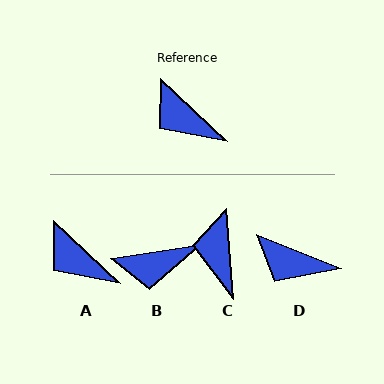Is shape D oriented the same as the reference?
No, it is off by about 21 degrees.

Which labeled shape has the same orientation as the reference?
A.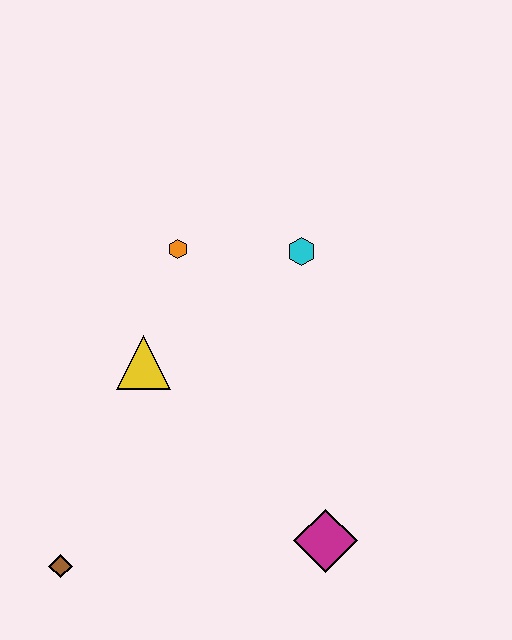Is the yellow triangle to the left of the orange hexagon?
Yes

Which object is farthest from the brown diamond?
The cyan hexagon is farthest from the brown diamond.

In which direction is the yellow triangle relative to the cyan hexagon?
The yellow triangle is to the left of the cyan hexagon.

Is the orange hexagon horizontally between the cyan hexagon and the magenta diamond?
No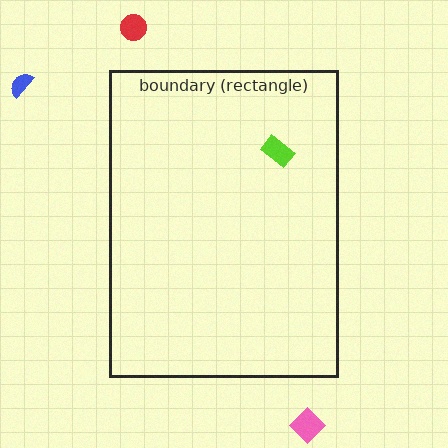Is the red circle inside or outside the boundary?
Outside.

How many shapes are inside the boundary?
1 inside, 3 outside.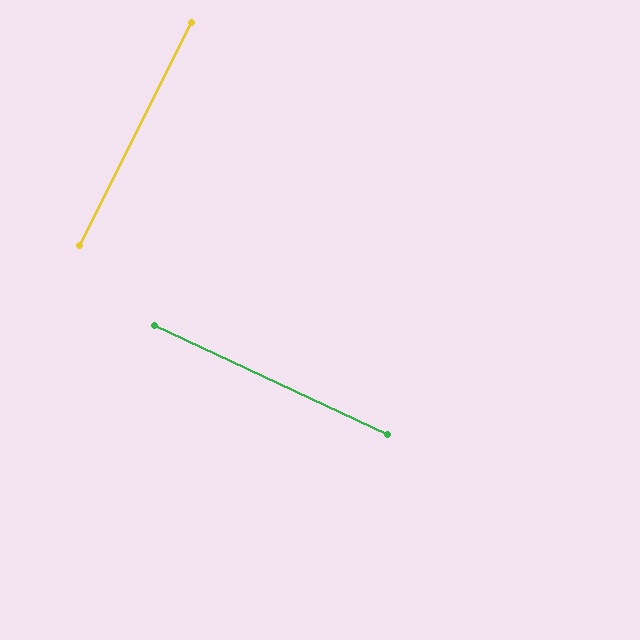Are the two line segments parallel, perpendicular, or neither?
Perpendicular — they meet at approximately 88°.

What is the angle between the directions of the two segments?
Approximately 88 degrees.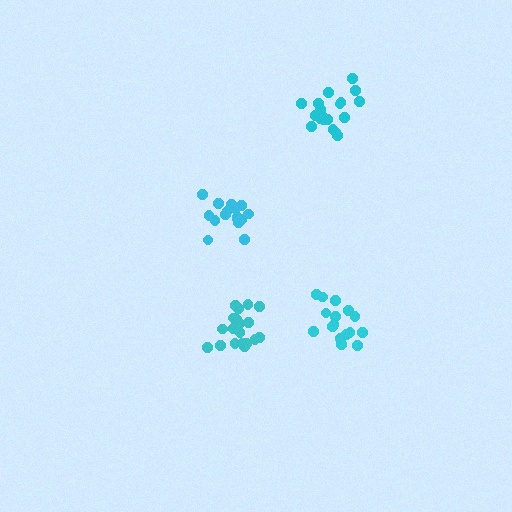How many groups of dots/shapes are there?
There are 4 groups.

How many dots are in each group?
Group 1: 16 dots, Group 2: 17 dots, Group 3: 19 dots, Group 4: 19 dots (71 total).